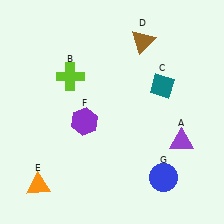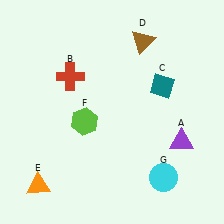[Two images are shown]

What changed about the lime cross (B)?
In Image 1, B is lime. In Image 2, it changed to red.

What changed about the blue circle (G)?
In Image 1, G is blue. In Image 2, it changed to cyan.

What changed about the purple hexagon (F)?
In Image 1, F is purple. In Image 2, it changed to lime.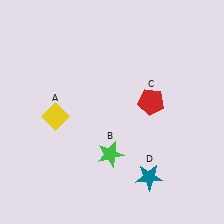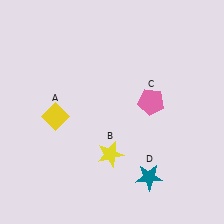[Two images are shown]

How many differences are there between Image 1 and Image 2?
There are 2 differences between the two images.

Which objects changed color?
B changed from green to yellow. C changed from red to pink.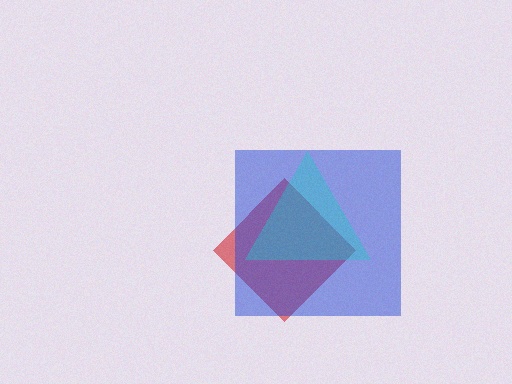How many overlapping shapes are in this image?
There are 3 overlapping shapes in the image.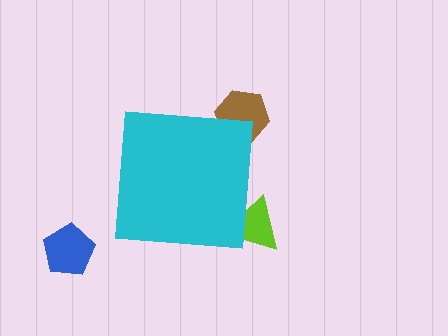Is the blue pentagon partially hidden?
No, the blue pentagon is fully visible.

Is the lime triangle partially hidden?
Yes, the lime triangle is partially hidden behind the cyan square.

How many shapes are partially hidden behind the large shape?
2 shapes are partially hidden.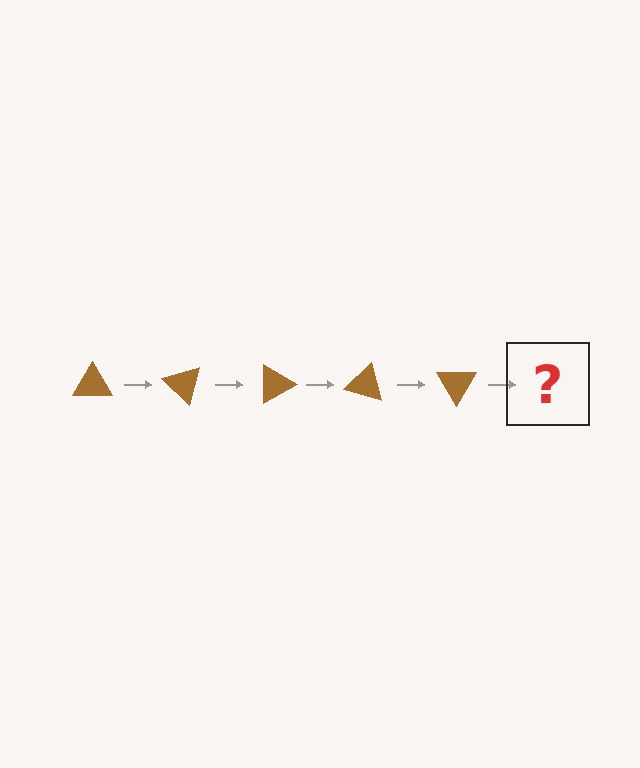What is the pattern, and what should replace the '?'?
The pattern is that the triangle rotates 45 degrees each step. The '?' should be a brown triangle rotated 225 degrees.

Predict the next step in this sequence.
The next step is a brown triangle rotated 225 degrees.